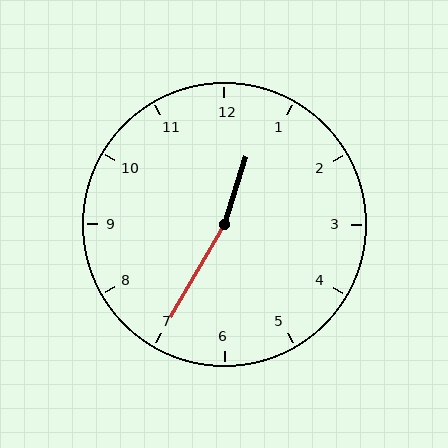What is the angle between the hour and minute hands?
Approximately 168 degrees.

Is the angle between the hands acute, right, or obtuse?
It is obtuse.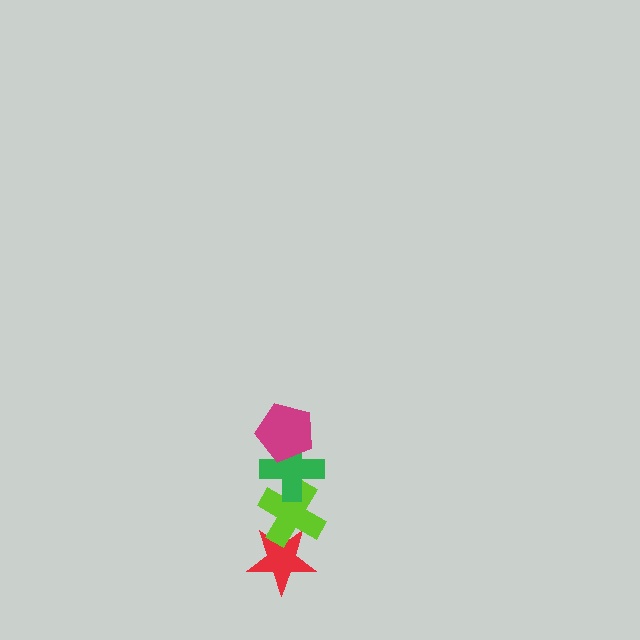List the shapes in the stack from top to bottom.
From top to bottom: the magenta pentagon, the green cross, the lime cross, the red star.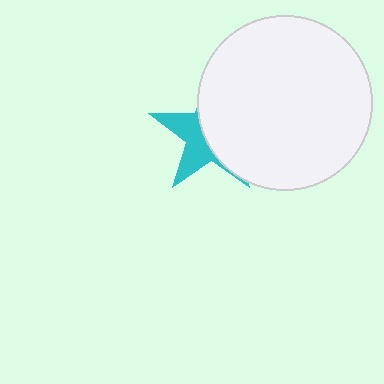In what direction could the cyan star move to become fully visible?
The cyan star could move left. That would shift it out from behind the white circle entirely.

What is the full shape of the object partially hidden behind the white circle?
The partially hidden object is a cyan star.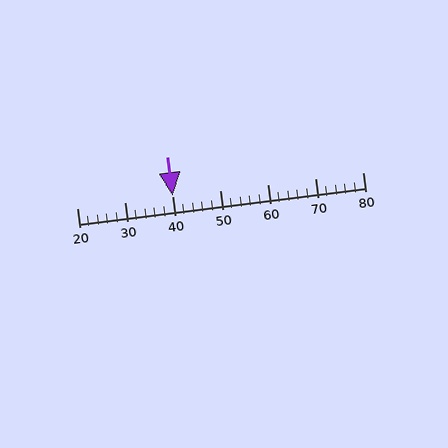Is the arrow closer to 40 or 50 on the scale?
The arrow is closer to 40.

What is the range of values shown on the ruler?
The ruler shows values from 20 to 80.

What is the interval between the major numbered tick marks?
The major tick marks are spaced 10 units apart.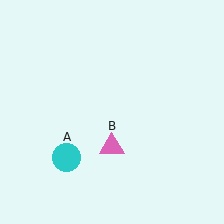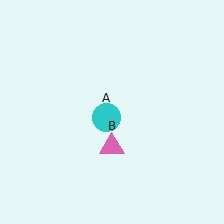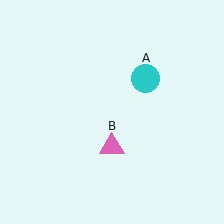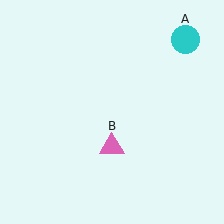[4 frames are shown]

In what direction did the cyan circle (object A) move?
The cyan circle (object A) moved up and to the right.